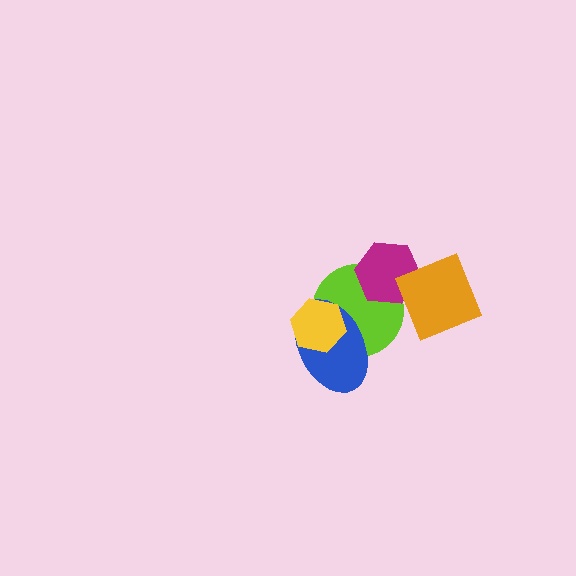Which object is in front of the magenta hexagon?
The orange diamond is in front of the magenta hexagon.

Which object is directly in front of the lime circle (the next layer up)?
The blue ellipse is directly in front of the lime circle.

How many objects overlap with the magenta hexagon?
2 objects overlap with the magenta hexagon.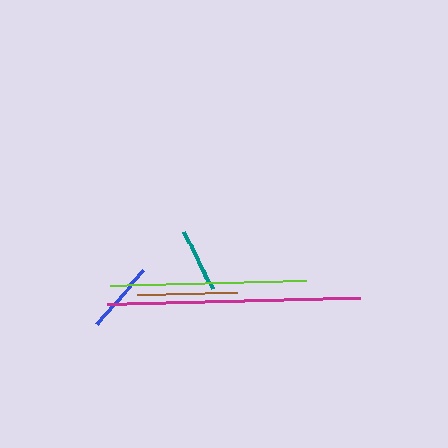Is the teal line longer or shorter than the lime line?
The lime line is longer than the teal line.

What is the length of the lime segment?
The lime segment is approximately 197 pixels long.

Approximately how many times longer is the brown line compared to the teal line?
The brown line is approximately 1.6 times the length of the teal line.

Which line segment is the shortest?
The teal line is the shortest at approximately 64 pixels.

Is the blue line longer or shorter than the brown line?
The brown line is longer than the blue line.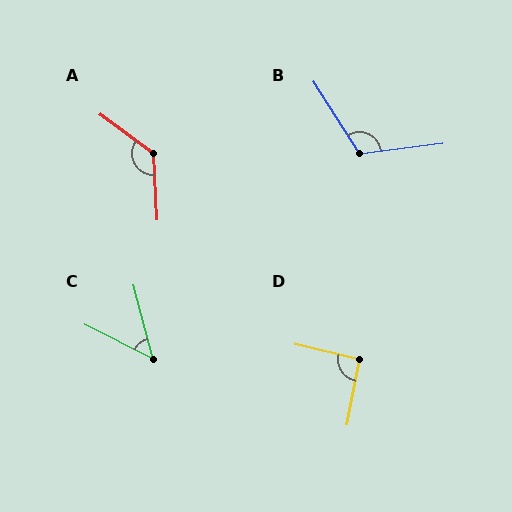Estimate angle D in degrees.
Approximately 93 degrees.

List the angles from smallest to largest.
C (48°), D (93°), B (116°), A (130°).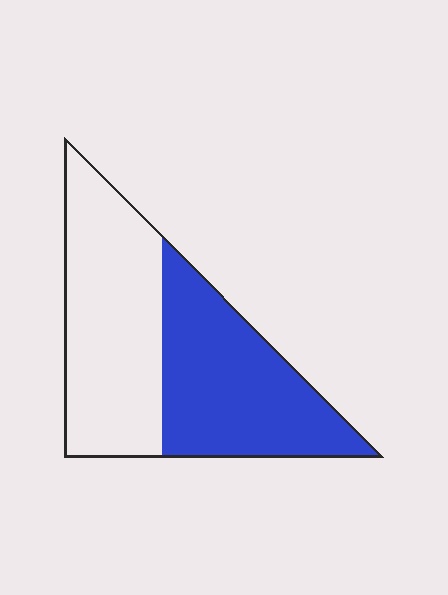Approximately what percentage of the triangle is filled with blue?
Approximately 50%.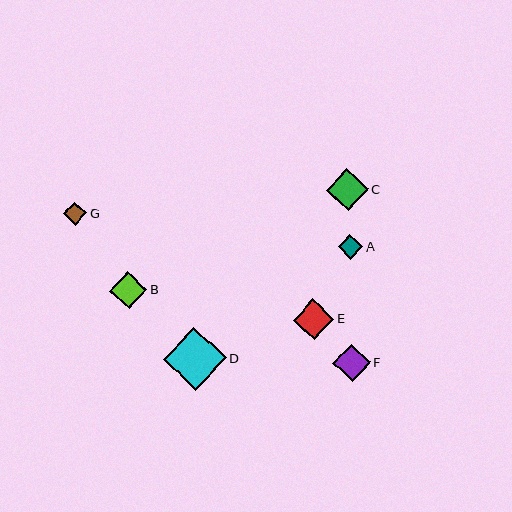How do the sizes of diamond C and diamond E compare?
Diamond C and diamond E are approximately the same size.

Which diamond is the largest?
Diamond D is the largest with a size of approximately 63 pixels.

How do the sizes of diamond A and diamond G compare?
Diamond A and diamond G are approximately the same size.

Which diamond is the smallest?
Diamond G is the smallest with a size of approximately 23 pixels.